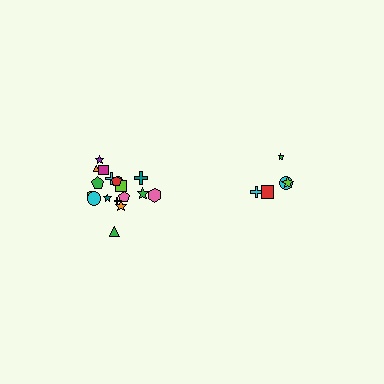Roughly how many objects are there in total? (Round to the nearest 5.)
Roughly 25 objects in total.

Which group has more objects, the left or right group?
The left group.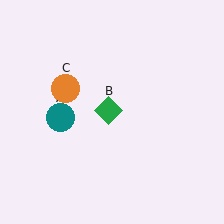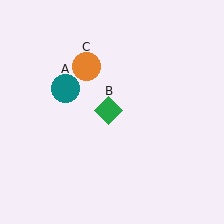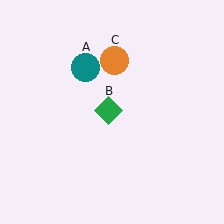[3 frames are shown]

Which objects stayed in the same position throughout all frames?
Green diamond (object B) remained stationary.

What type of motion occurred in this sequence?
The teal circle (object A), orange circle (object C) rotated clockwise around the center of the scene.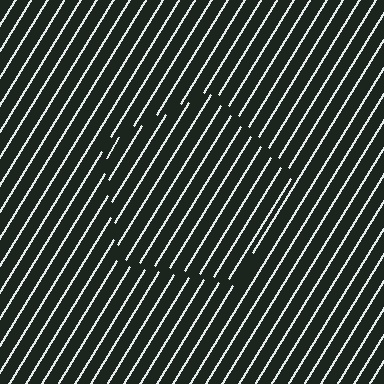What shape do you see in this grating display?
An illusory pentagon. The interior of the shape contains the same grating, shifted by half a period — the contour is defined by the phase discontinuity where line-ends from the inner and outer gratings abut.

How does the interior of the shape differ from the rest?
The interior of the shape contains the same grating, shifted by half a period — the contour is defined by the phase discontinuity where line-ends from the inner and outer gratings abut.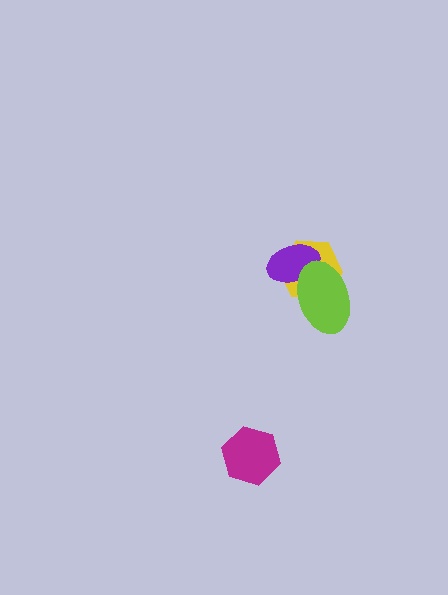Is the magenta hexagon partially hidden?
No, no other shape covers it.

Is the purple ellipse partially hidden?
Yes, it is partially covered by another shape.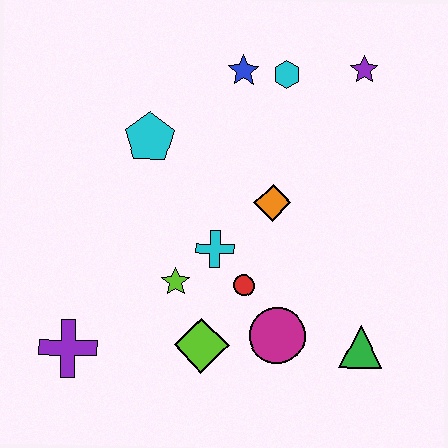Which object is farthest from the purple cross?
The purple star is farthest from the purple cross.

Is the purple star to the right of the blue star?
Yes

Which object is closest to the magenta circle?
The red circle is closest to the magenta circle.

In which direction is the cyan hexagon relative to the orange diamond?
The cyan hexagon is above the orange diamond.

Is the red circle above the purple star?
No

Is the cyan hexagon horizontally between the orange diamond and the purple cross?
No